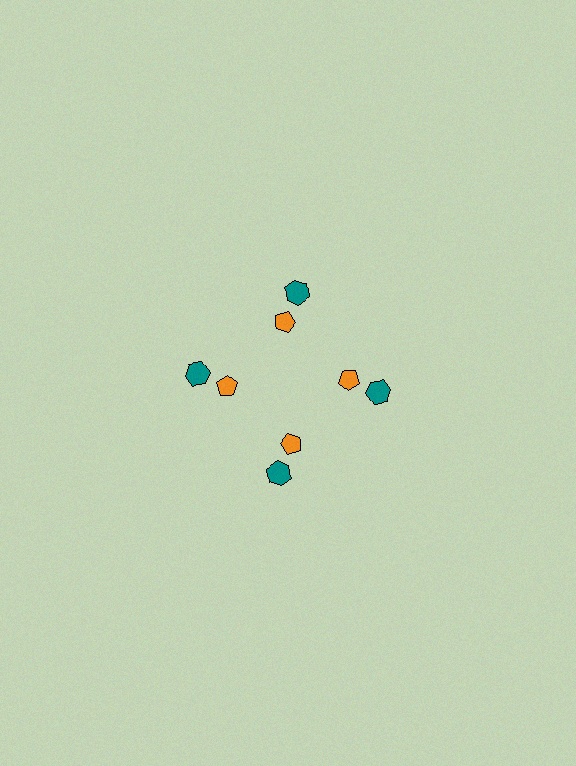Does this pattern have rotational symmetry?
Yes, this pattern has 4-fold rotational symmetry. It looks the same after rotating 90 degrees around the center.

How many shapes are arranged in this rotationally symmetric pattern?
There are 8 shapes, arranged in 4 groups of 2.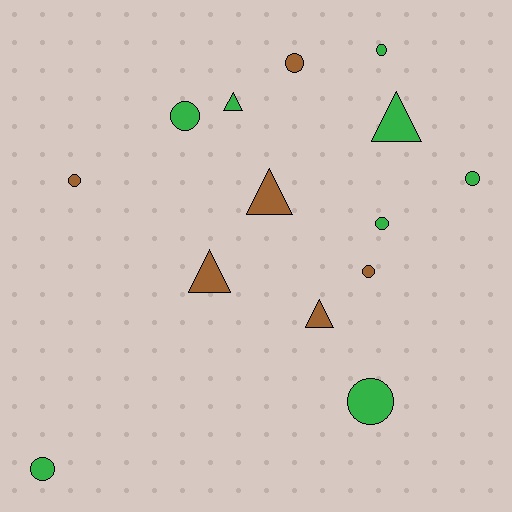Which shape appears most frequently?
Circle, with 9 objects.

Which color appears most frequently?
Green, with 8 objects.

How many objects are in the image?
There are 14 objects.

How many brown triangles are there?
There are 3 brown triangles.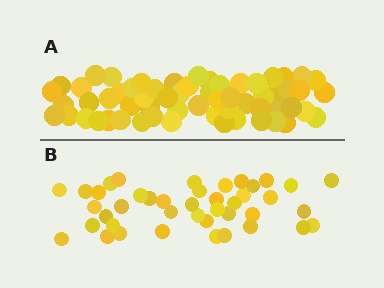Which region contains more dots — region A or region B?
Region A (the top region) has more dots.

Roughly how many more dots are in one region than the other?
Region A has approximately 20 more dots than region B.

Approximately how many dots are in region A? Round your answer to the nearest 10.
About 60 dots.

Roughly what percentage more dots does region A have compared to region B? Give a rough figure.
About 45% more.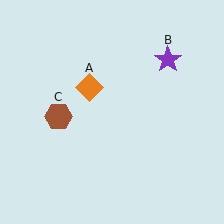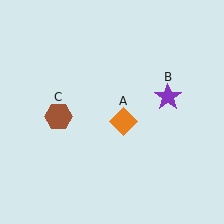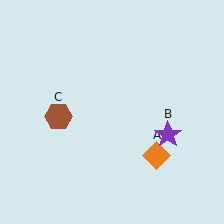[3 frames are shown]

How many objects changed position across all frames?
2 objects changed position: orange diamond (object A), purple star (object B).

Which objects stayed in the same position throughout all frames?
Brown hexagon (object C) remained stationary.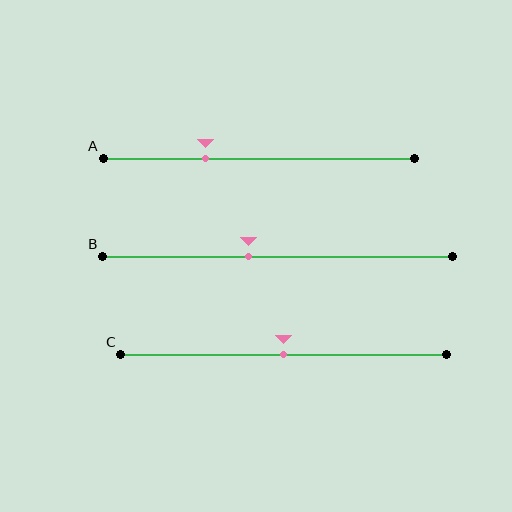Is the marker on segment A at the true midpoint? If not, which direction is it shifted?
No, the marker on segment A is shifted to the left by about 17% of the segment length.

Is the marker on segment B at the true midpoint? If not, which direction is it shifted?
No, the marker on segment B is shifted to the left by about 8% of the segment length.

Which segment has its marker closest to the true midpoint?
Segment C has its marker closest to the true midpoint.